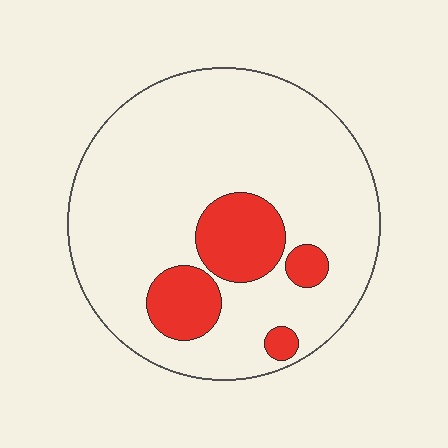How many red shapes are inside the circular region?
4.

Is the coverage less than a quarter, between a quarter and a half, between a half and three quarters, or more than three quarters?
Less than a quarter.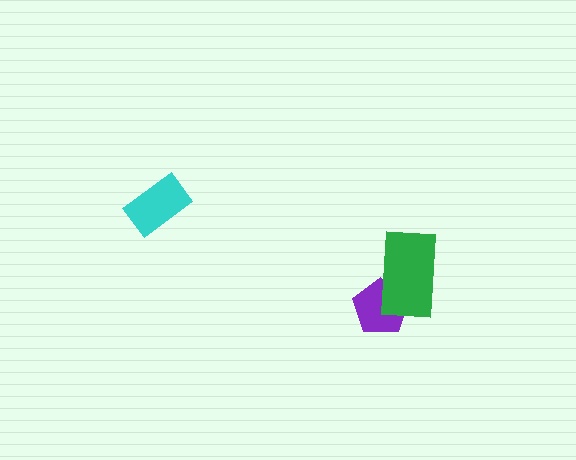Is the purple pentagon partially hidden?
Yes, it is partially covered by another shape.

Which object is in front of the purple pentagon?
The green rectangle is in front of the purple pentagon.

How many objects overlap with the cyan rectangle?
0 objects overlap with the cyan rectangle.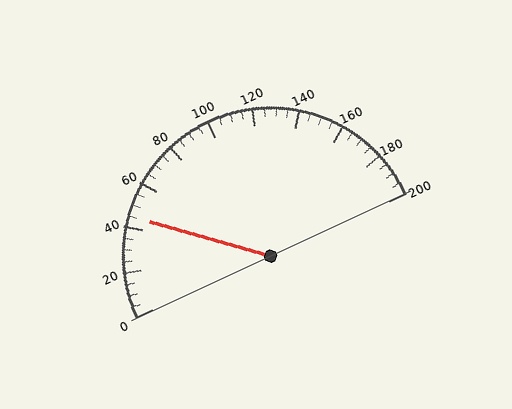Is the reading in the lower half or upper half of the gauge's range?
The reading is in the lower half of the range (0 to 200).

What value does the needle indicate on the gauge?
The needle indicates approximately 45.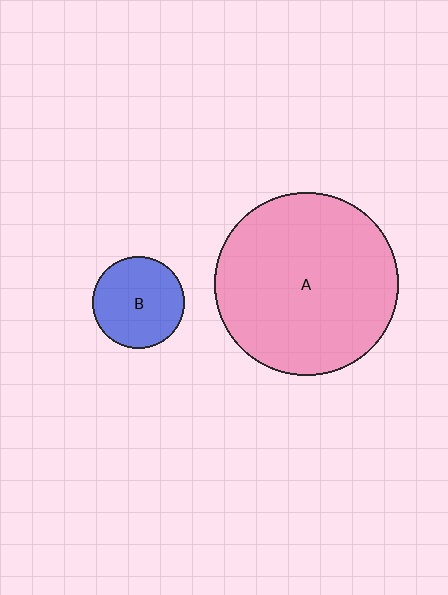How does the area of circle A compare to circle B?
Approximately 4.0 times.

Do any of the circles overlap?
No, none of the circles overlap.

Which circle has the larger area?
Circle A (pink).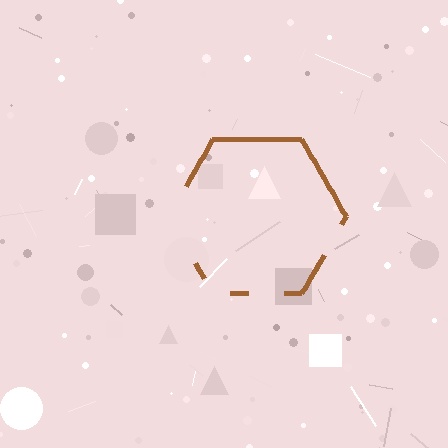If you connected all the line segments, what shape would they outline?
They would outline a hexagon.